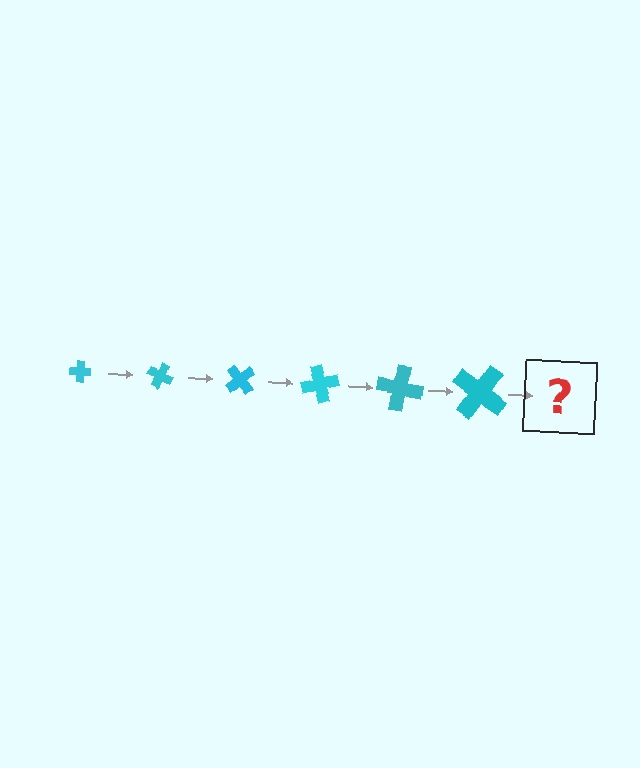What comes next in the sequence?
The next element should be a cross, larger than the previous one and rotated 150 degrees from the start.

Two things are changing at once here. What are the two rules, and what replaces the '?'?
The two rules are that the cross grows larger each step and it rotates 25 degrees each step. The '?' should be a cross, larger than the previous one and rotated 150 degrees from the start.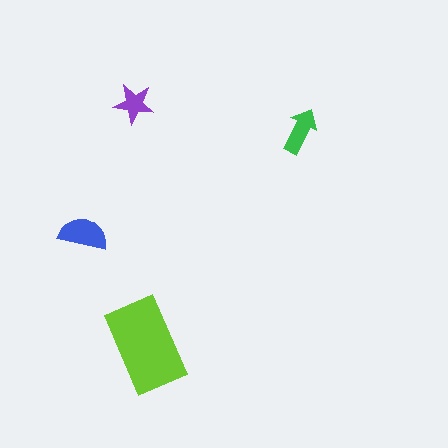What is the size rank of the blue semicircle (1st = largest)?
2nd.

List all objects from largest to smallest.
The lime rectangle, the blue semicircle, the green arrow, the purple star.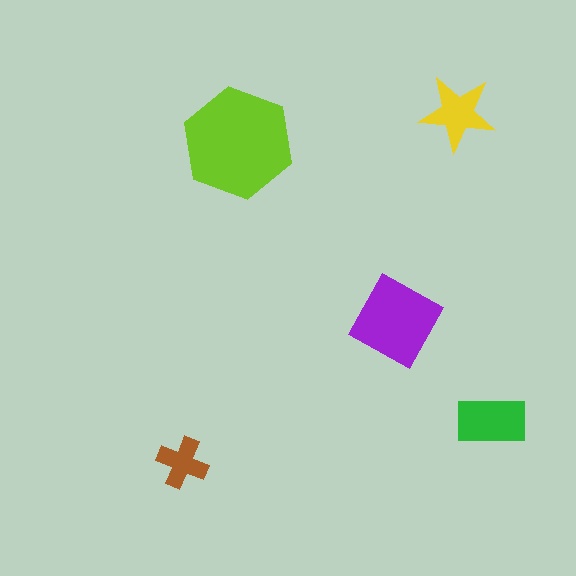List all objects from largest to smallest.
The lime hexagon, the purple square, the green rectangle, the yellow star, the brown cross.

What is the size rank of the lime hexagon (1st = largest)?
1st.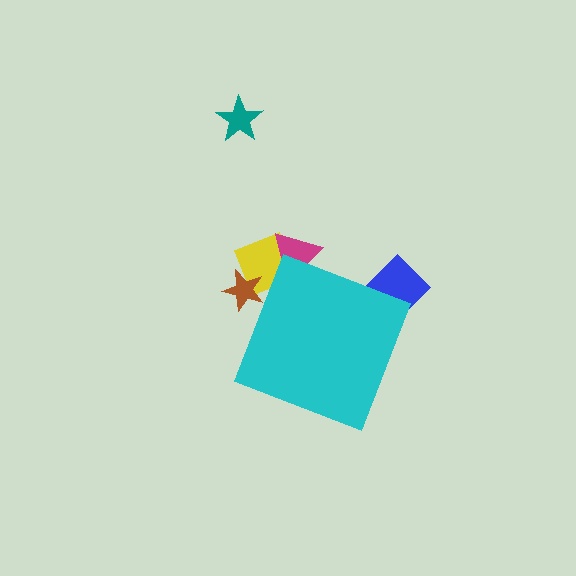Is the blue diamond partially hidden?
Yes, the blue diamond is partially hidden behind the cyan diamond.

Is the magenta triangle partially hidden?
Yes, the magenta triangle is partially hidden behind the cyan diamond.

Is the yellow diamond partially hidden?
Yes, the yellow diamond is partially hidden behind the cyan diamond.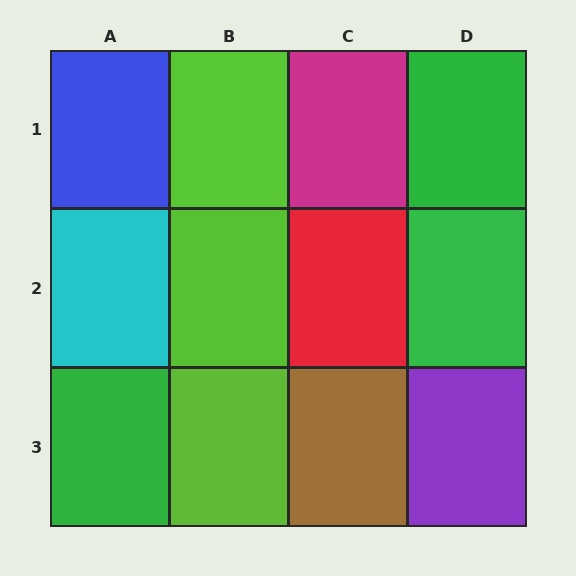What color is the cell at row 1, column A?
Blue.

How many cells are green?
3 cells are green.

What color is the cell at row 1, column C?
Magenta.